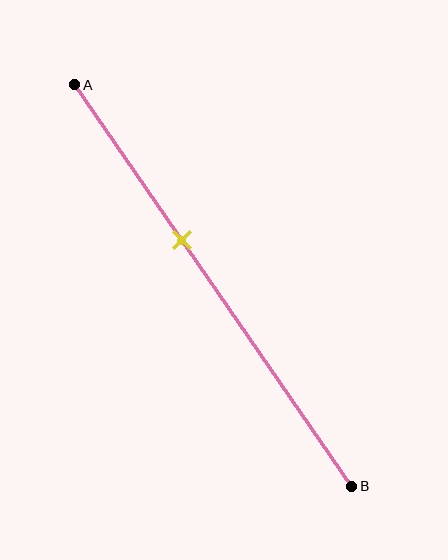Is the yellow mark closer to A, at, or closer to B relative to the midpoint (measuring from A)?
The yellow mark is closer to point A than the midpoint of segment AB.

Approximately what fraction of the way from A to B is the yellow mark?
The yellow mark is approximately 40% of the way from A to B.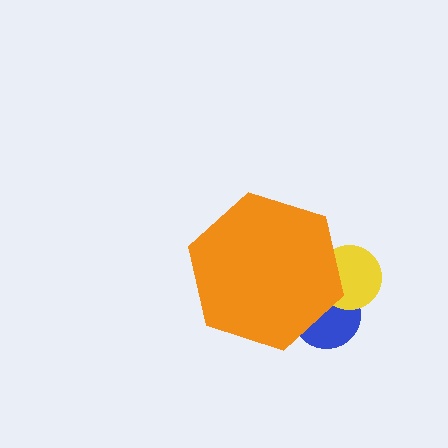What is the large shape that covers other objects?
An orange hexagon.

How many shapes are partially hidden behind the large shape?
3 shapes are partially hidden.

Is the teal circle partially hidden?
Yes, the teal circle is partially hidden behind the orange hexagon.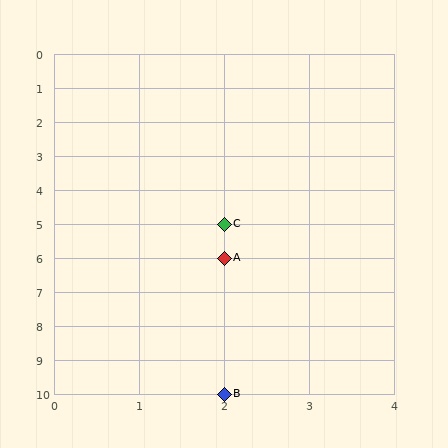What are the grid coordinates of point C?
Point C is at grid coordinates (2, 5).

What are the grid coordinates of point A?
Point A is at grid coordinates (2, 6).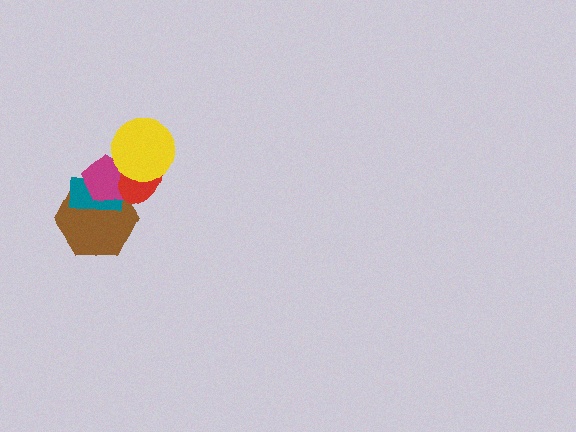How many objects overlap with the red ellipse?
4 objects overlap with the red ellipse.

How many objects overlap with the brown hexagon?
3 objects overlap with the brown hexagon.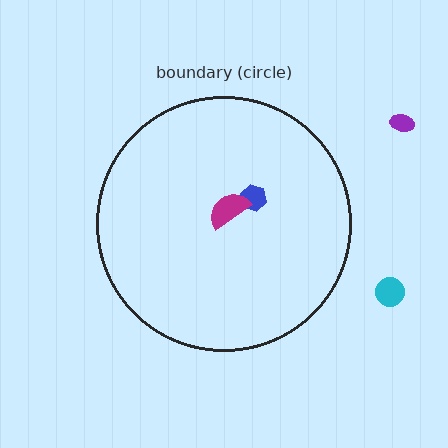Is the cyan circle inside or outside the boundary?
Outside.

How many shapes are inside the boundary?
2 inside, 2 outside.